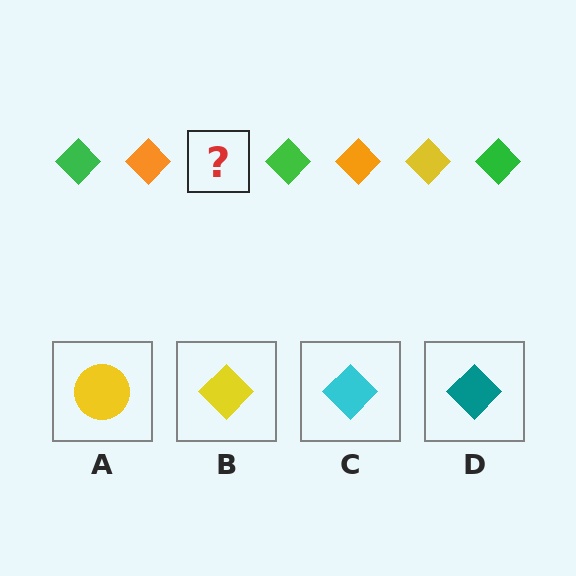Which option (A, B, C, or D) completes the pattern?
B.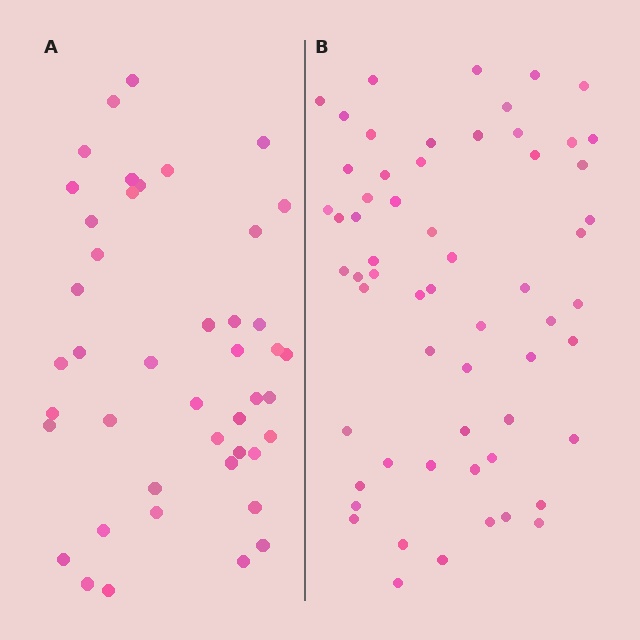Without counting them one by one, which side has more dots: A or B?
Region B (the right region) has more dots.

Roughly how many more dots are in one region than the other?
Region B has approximately 15 more dots than region A.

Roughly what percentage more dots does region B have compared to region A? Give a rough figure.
About 35% more.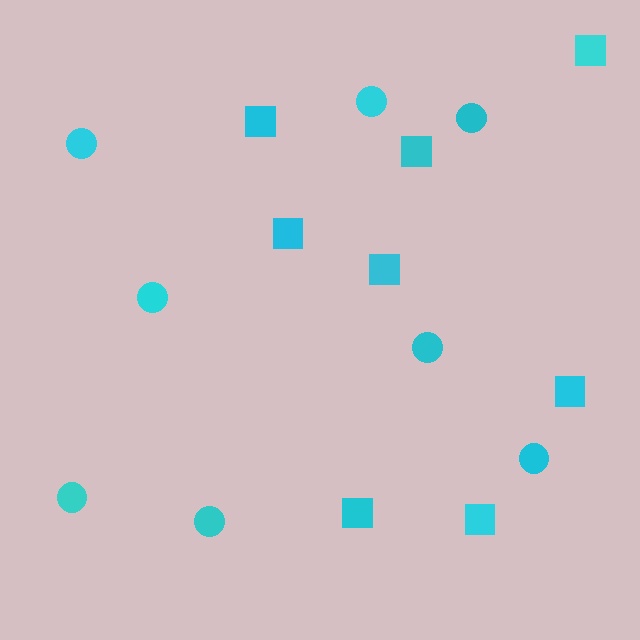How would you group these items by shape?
There are 2 groups: one group of circles (8) and one group of squares (8).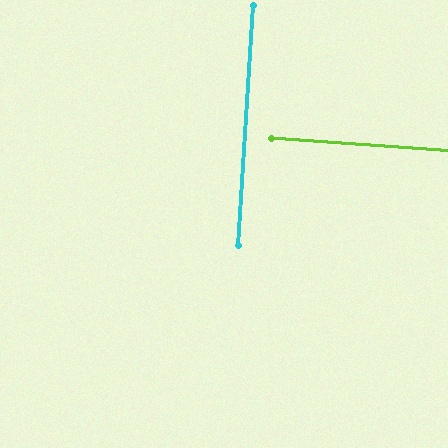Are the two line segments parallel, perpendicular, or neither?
Perpendicular — they meet at approximately 90°.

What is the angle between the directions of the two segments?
Approximately 90 degrees.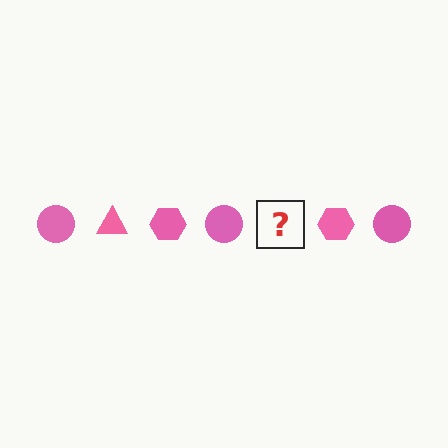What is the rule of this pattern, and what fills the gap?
The rule is that the pattern cycles through circle, triangle, hexagon shapes in pink. The gap should be filled with a pink triangle.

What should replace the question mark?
The question mark should be replaced with a pink triangle.